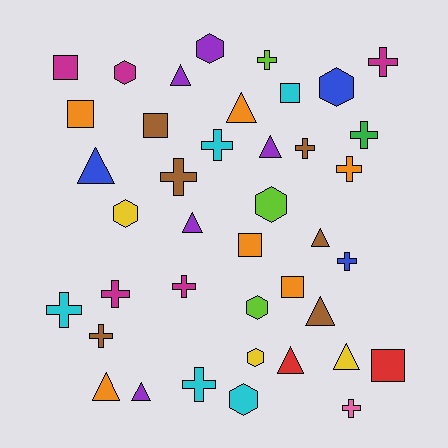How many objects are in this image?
There are 40 objects.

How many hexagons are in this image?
There are 8 hexagons.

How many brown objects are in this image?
There are 6 brown objects.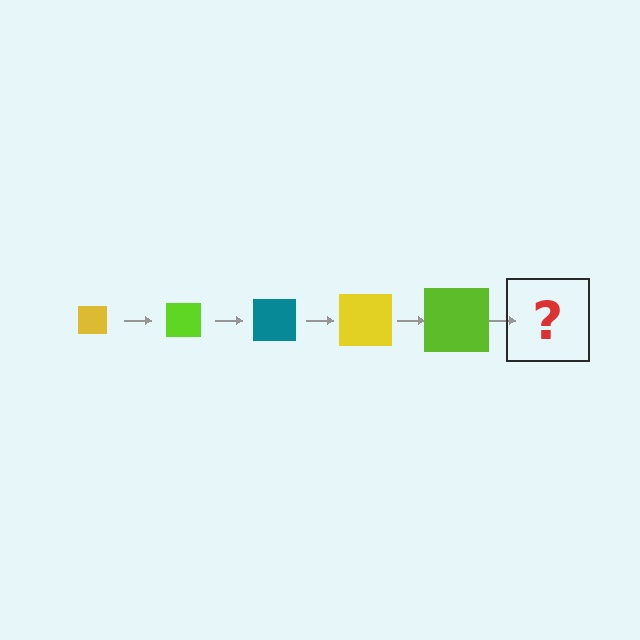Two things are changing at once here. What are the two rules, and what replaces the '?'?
The two rules are that the square grows larger each step and the color cycles through yellow, lime, and teal. The '?' should be a teal square, larger than the previous one.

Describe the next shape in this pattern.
It should be a teal square, larger than the previous one.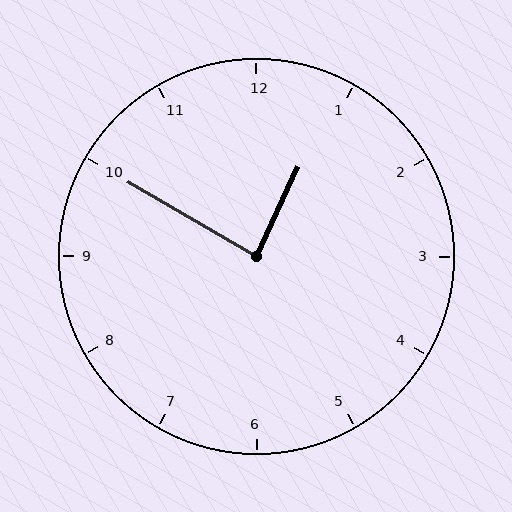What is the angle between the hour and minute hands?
Approximately 85 degrees.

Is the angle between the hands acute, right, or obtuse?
It is right.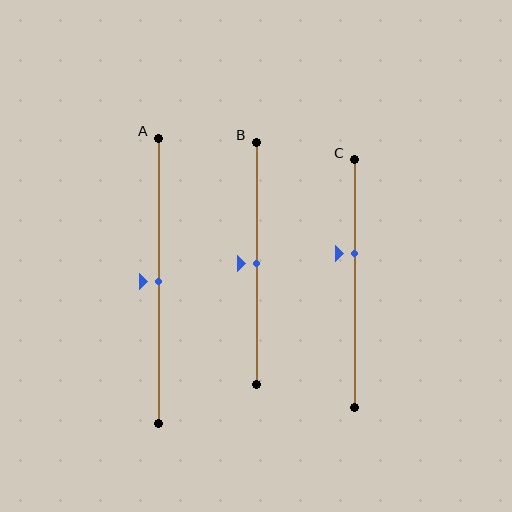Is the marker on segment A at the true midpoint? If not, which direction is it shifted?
Yes, the marker on segment A is at the true midpoint.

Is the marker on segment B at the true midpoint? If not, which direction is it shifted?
Yes, the marker on segment B is at the true midpoint.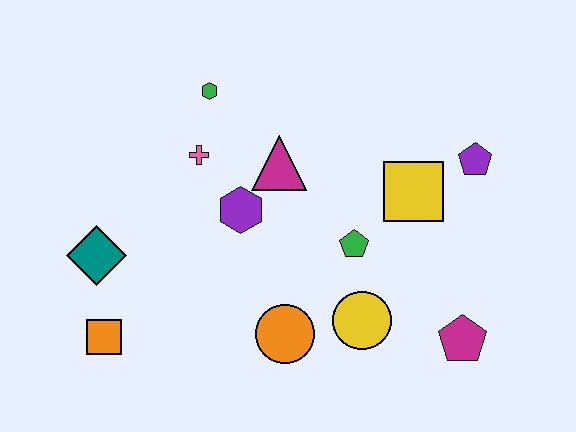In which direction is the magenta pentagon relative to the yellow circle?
The magenta pentagon is to the right of the yellow circle.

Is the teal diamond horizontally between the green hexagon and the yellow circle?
No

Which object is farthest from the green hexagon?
The magenta pentagon is farthest from the green hexagon.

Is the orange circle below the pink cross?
Yes